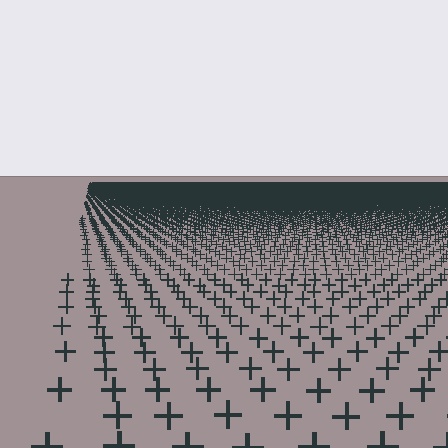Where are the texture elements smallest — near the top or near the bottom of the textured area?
Near the top.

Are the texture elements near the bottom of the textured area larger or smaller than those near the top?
Larger. Near the bottom, elements are closer to the viewer and appear at a bigger on-screen size.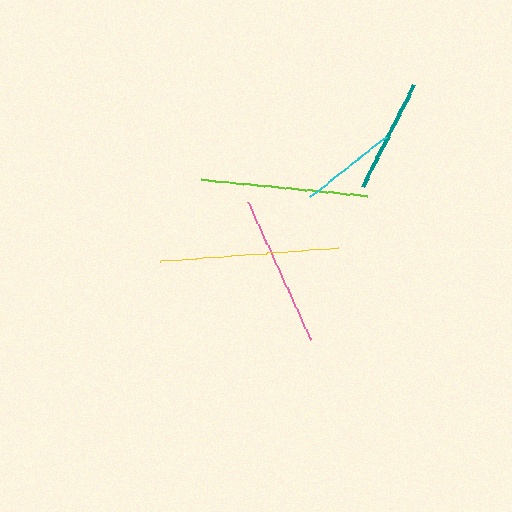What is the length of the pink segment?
The pink segment is approximately 151 pixels long.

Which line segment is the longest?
The yellow line is the longest at approximately 178 pixels.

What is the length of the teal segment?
The teal segment is approximately 114 pixels long.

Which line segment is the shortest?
The cyan line is the shortest at approximately 97 pixels.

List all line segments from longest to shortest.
From longest to shortest: yellow, lime, pink, teal, cyan.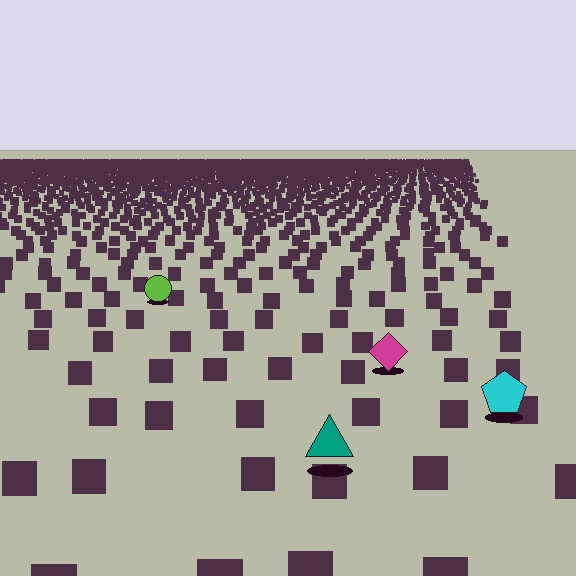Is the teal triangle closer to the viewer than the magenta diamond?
Yes. The teal triangle is closer — you can tell from the texture gradient: the ground texture is coarser near it.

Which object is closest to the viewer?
The teal triangle is closest. The texture marks near it are larger and more spread out.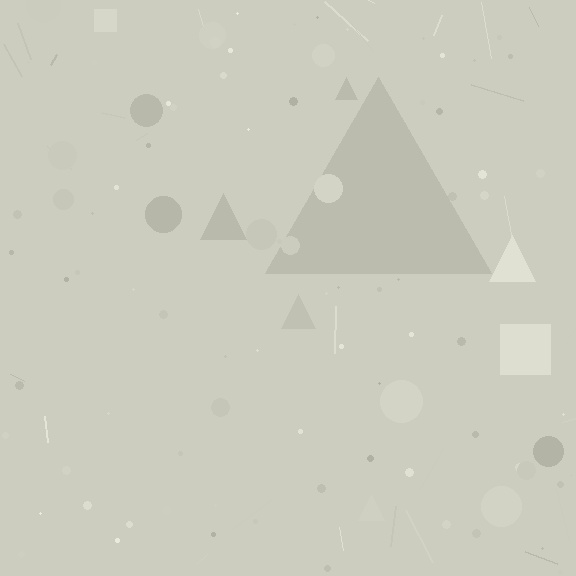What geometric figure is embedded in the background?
A triangle is embedded in the background.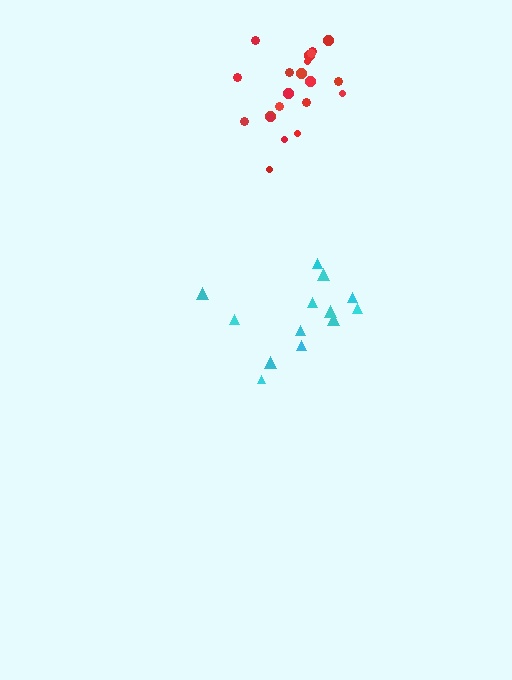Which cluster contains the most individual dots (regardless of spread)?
Red (21).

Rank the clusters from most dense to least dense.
red, cyan.